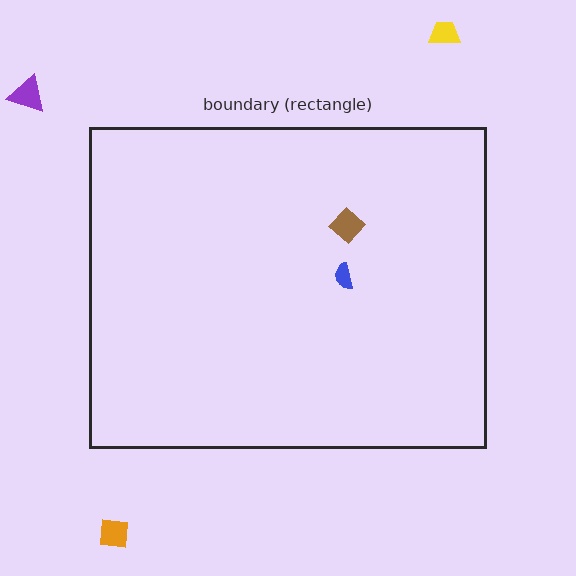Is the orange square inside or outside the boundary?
Outside.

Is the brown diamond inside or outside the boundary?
Inside.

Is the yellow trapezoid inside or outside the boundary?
Outside.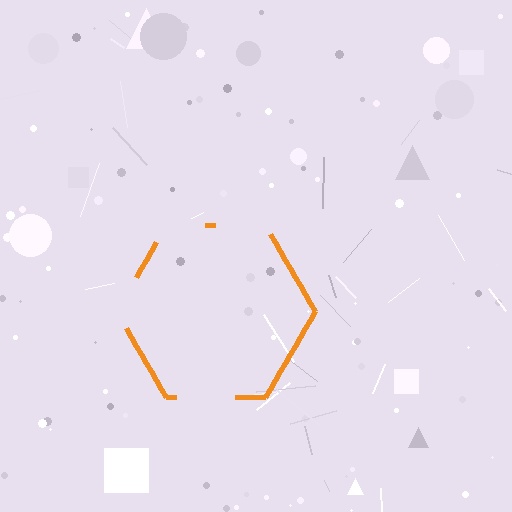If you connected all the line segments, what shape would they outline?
They would outline a hexagon.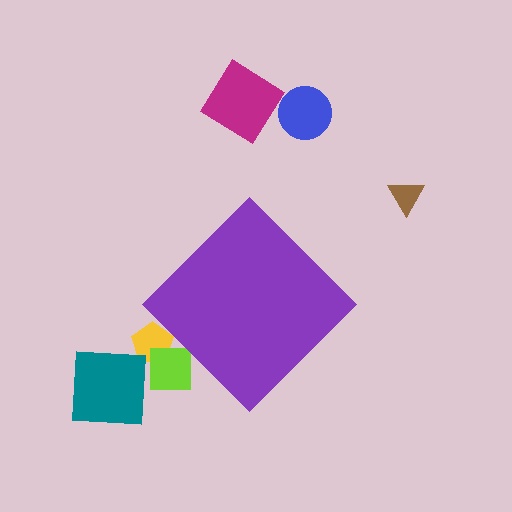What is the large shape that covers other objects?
A purple diamond.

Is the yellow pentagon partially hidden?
Yes, the yellow pentagon is partially hidden behind the purple diamond.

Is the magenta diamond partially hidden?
No, the magenta diamond is fully visible.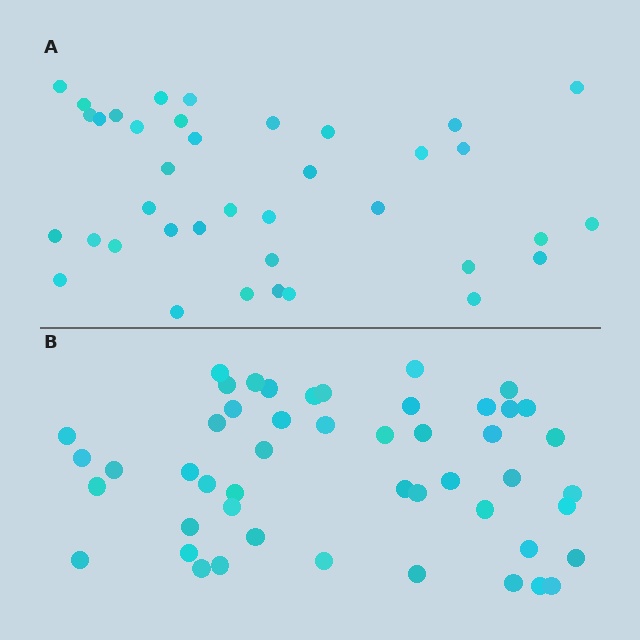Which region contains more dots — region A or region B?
Region B (the bottom region) has more dots.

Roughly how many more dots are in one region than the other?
Region B has roughly 12 or so more dots than region A.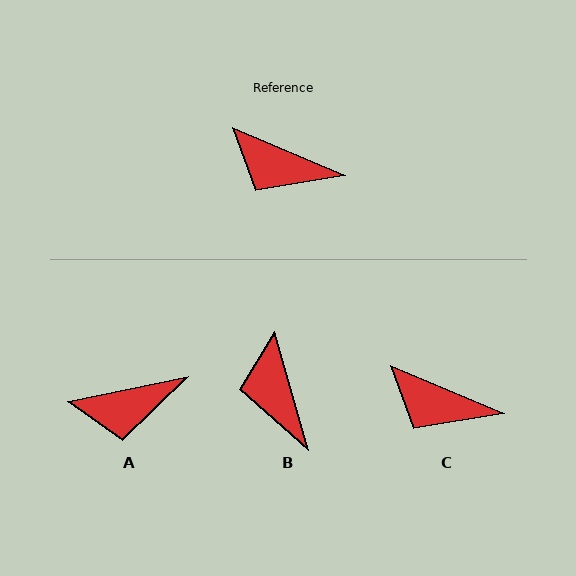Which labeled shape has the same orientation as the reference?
C.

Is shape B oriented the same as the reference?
No, it is off by about 51 degrees.